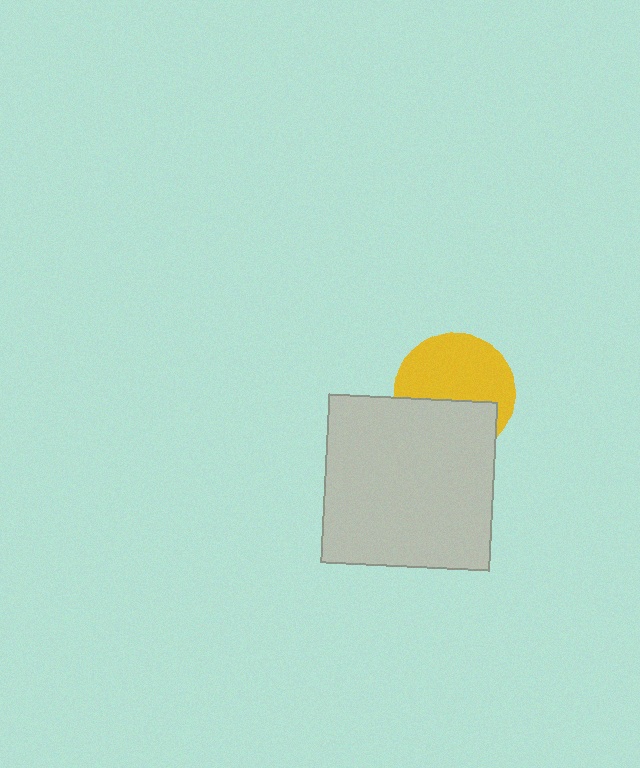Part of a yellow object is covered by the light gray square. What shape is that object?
It is a circle.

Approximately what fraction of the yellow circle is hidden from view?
Roughly 40% of the yellow circle is hidden behind the light gray square.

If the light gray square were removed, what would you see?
You would see the complete yellow circle.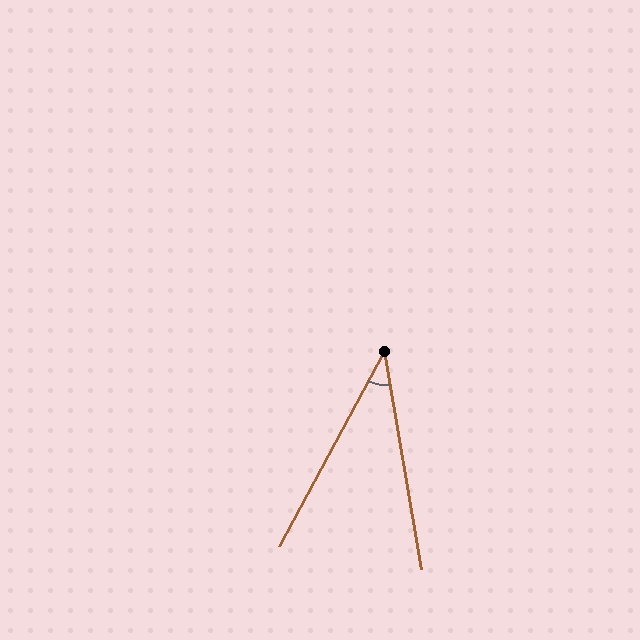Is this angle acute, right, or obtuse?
It is acute.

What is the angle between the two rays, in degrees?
Approximately 38 degrees.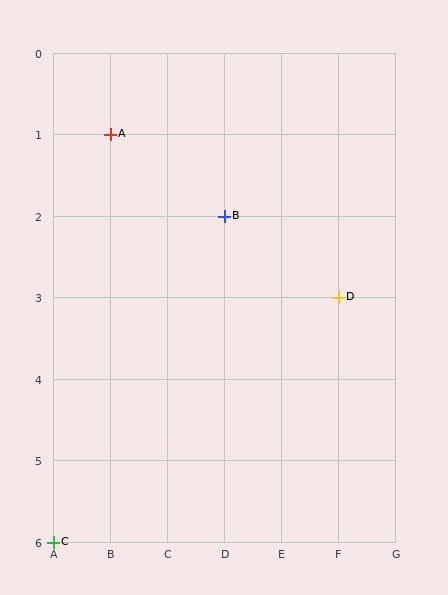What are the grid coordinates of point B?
Point B is at grid coordinates (D, 2).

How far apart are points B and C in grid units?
Points B and C are 3 columns and 4 rows apart (about 5.0 grid units diagonally).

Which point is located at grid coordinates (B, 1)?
Point A is at (B, 1).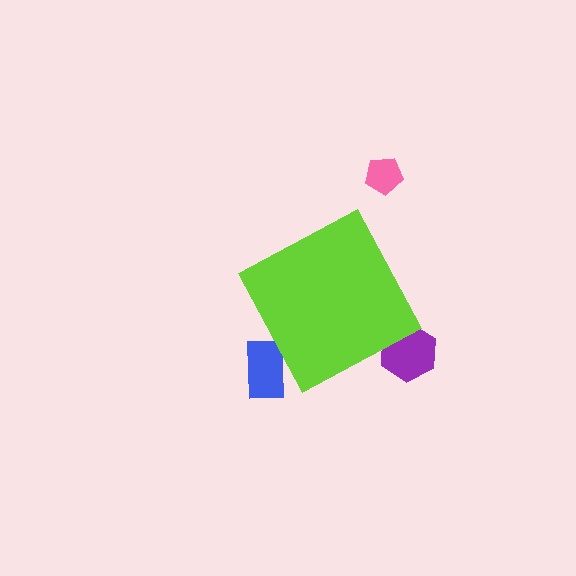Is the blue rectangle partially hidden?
Yes, the blue rectangle is partially hidden behind the lime diamond.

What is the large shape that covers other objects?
A lime diamond.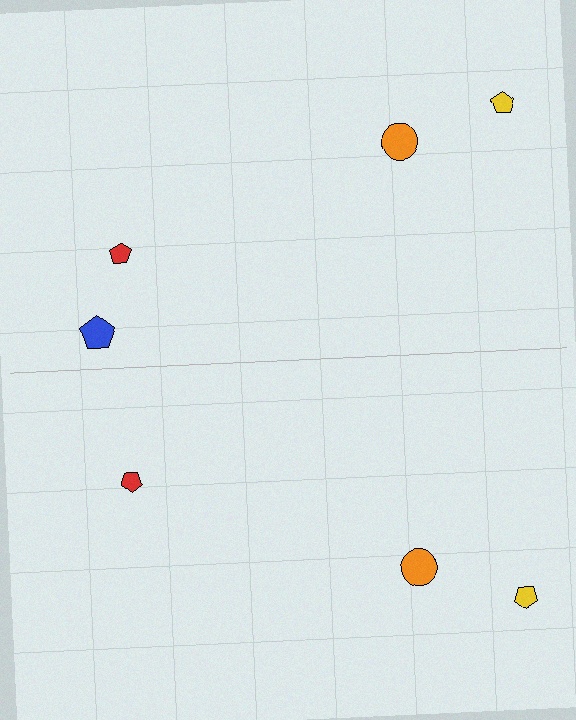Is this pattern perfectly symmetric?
No, the pattern is not perfectly symmetric. A blue pentagon is missing from the bottom side.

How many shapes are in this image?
There are 7 shapes in this image.